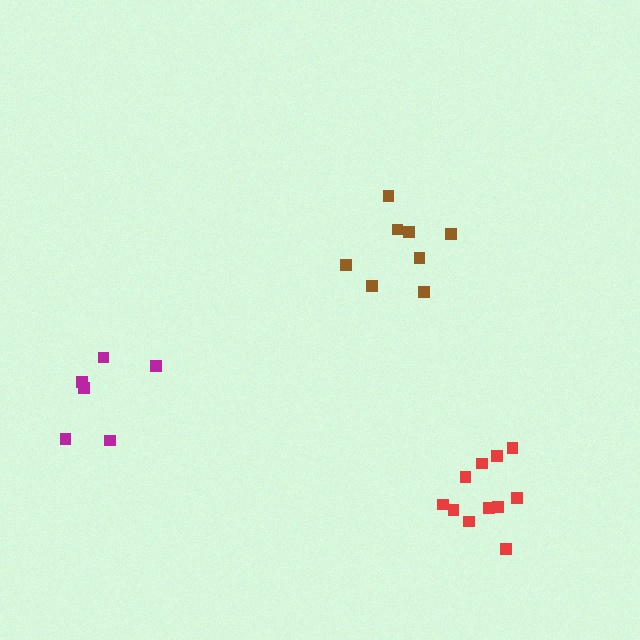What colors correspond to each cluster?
The clusters are colored: red, magenta, brown.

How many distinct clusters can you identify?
There are 3 distinct clusters.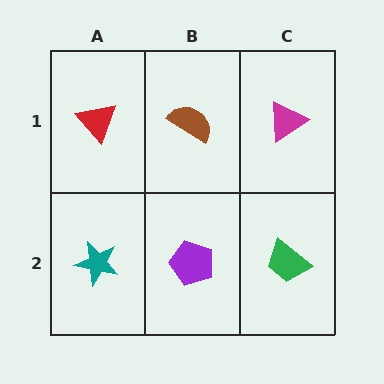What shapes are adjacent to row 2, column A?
A red triangle (row 1, column A), a purple pentagon (row 2, column B).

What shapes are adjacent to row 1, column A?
A teal star (row 2, column A), a brown semicircle (row 1, column B).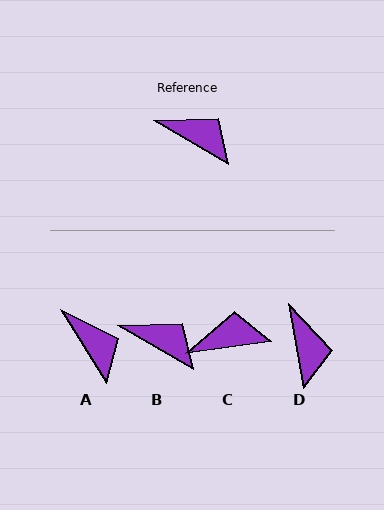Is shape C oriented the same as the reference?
No, it is off by about 38 degrees.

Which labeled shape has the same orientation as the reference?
B.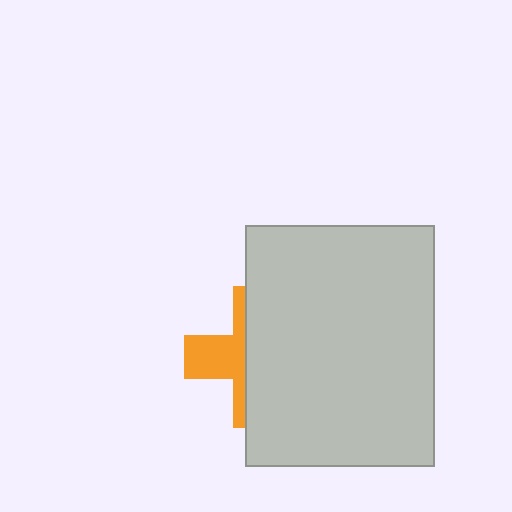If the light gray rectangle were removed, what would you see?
You would see the complete orange cross.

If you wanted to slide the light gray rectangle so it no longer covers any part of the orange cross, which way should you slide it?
Slide it right — that is the most direct way to separate the two shapes.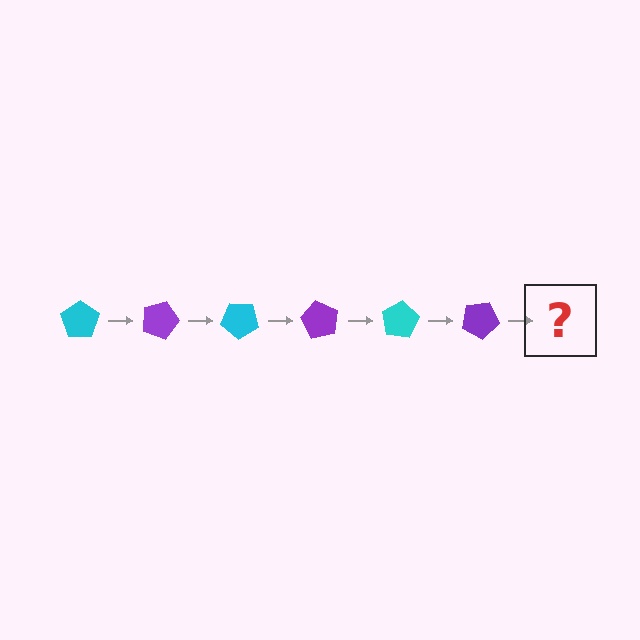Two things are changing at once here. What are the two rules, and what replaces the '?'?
The two rules are that it rotates 20 degrees each step and the color cycles through cyan and purple. The '?' should be a cyan pentagon, rotated 120 degrees from the start.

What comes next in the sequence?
The next element should be a cyan pentagon, rotated 120 degrees from the start.